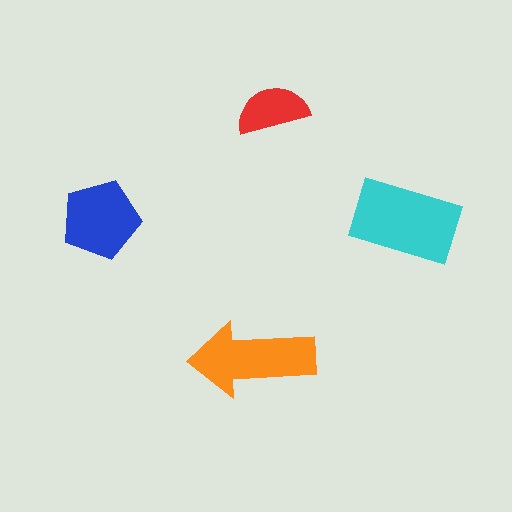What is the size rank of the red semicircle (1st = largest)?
4th.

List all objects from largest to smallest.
The cyan rectangle, the orange arrow, the blue pentagon, the red semicircle.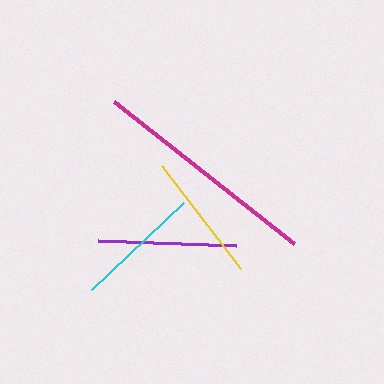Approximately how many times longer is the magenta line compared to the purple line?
The magenta line is approximately 1.7 times the length of the purple line.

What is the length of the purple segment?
The purple segment is approximately 138 pixels long.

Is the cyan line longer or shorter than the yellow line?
The yellow line is longer than the cyan line.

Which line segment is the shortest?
The cyan line is the shortest at approximately 127 pixels.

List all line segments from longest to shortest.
From longest to shortest: magenta, purple, yellow, cyan.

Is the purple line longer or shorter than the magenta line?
The magenta line is longer than the purple line.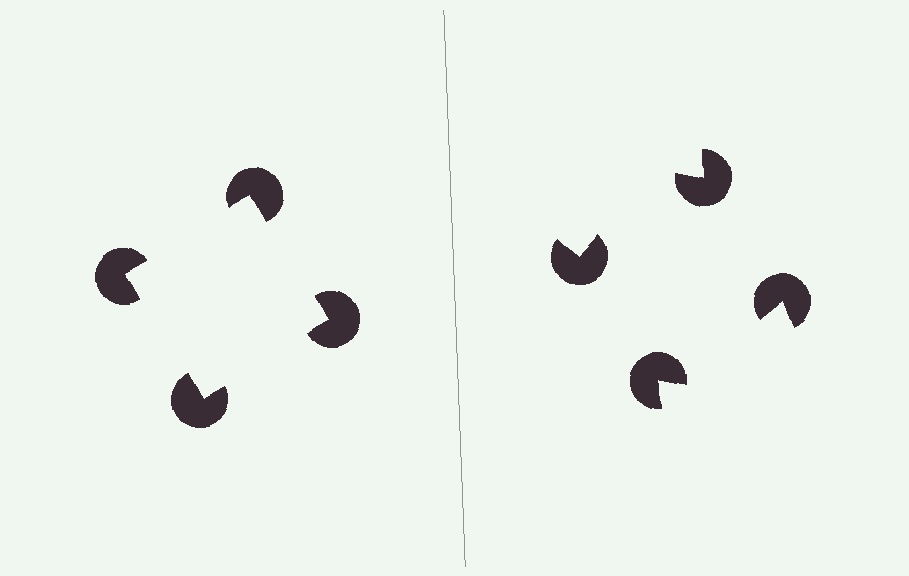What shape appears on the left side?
An illusory square.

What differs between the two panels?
The pac-man discs are positioned identically on both sides; only the wedge orientations differ. On the left they align to a square; on the right they are misaligned.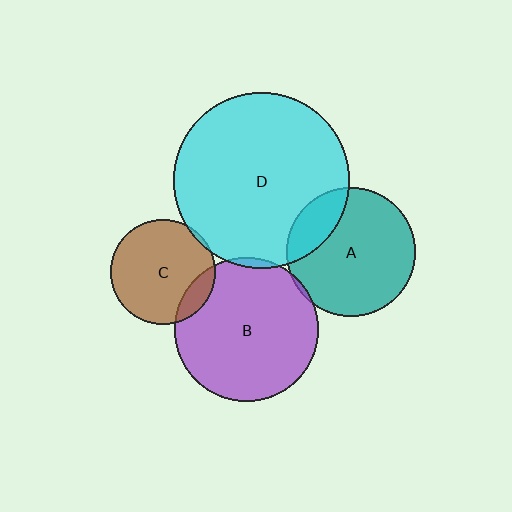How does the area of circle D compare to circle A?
Approximately 1.9 times.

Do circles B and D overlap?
Yes.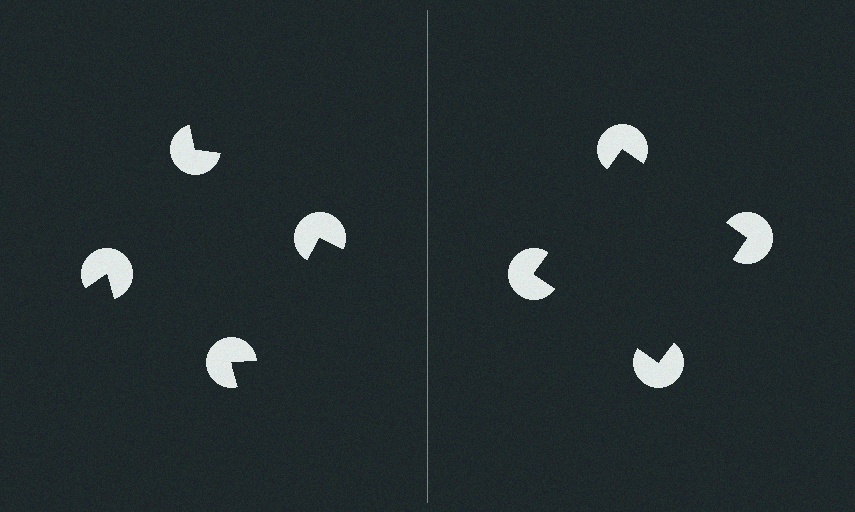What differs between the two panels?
The pac-man discs are positioned identically on both sides; only the wedge orientations differ. On the right they align to a square; on the left they are misaligned.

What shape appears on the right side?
An illusory square.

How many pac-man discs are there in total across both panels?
8 — 4 on each side.